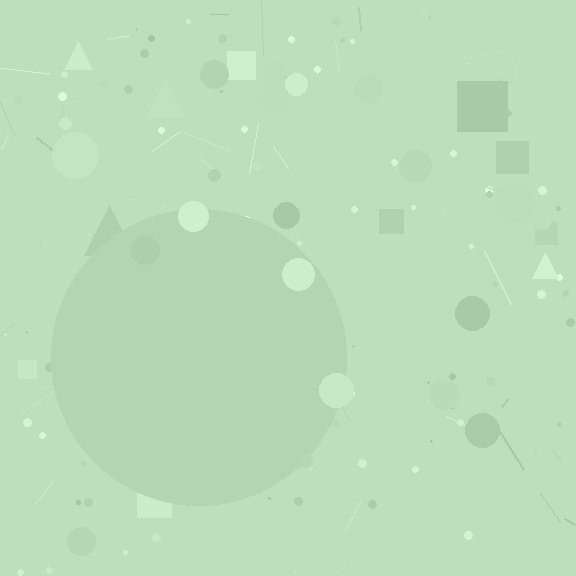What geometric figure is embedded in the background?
A circle is embedded in the background.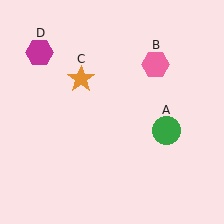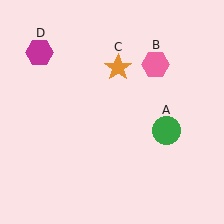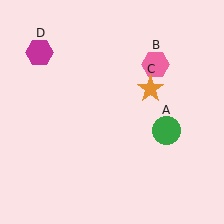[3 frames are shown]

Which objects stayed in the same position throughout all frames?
Green circle (object A) and pink hexagon (object B) and magenta hexagon (object D) remained stationary.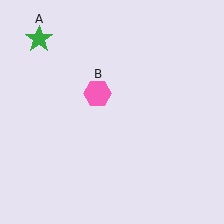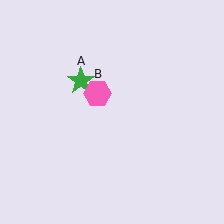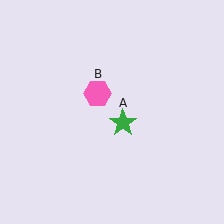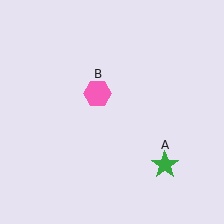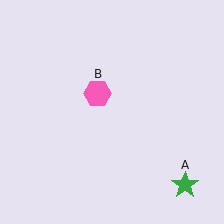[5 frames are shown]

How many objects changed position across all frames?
1 object changed position: green star (object A).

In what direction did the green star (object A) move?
The green star (object A) moved down and to the right.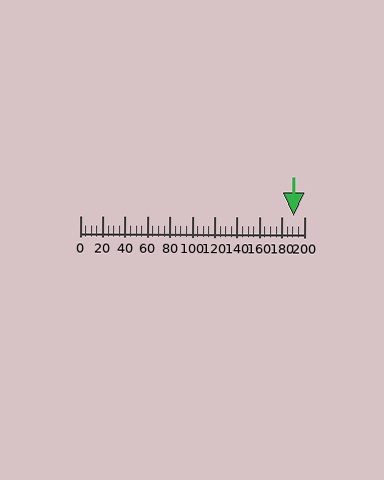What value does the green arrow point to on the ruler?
The green arrow points to approximately 191.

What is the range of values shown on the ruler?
The ruler shows values from 0 to 200.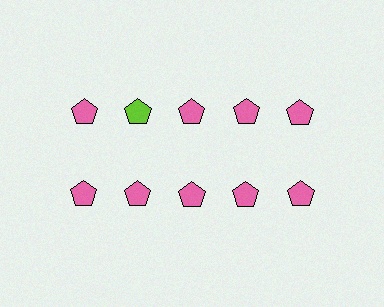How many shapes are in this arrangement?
There are 10 shapes arranged in a grid pattern.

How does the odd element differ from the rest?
It has a different color: lime instead of pink.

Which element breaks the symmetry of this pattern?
The lime pentagon in the top row, second from left column breaks the symmetry. All other shapes are pink pentagons.